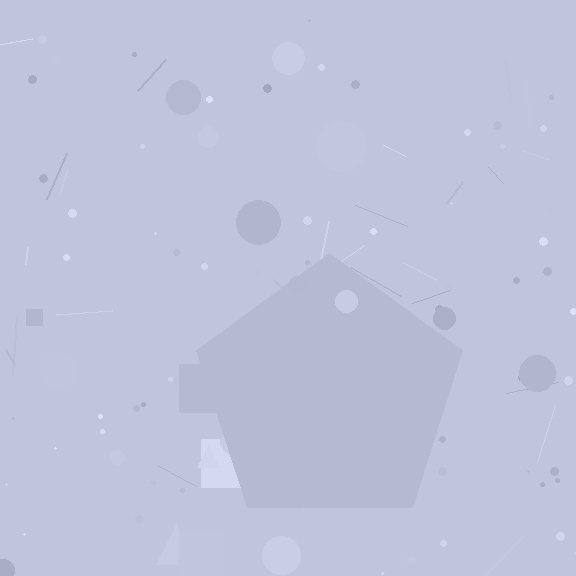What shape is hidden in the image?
A pentagon is hidden in the image.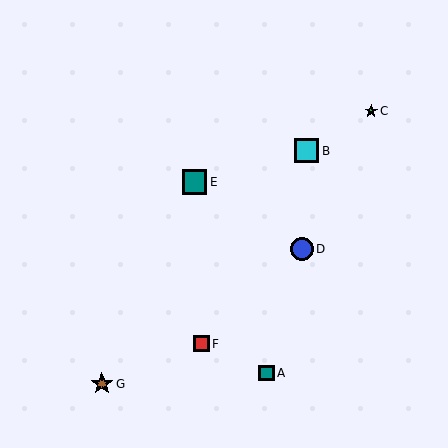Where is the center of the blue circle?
The center of the blue circle is at (302, 249).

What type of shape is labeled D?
Shape D is a blue circle.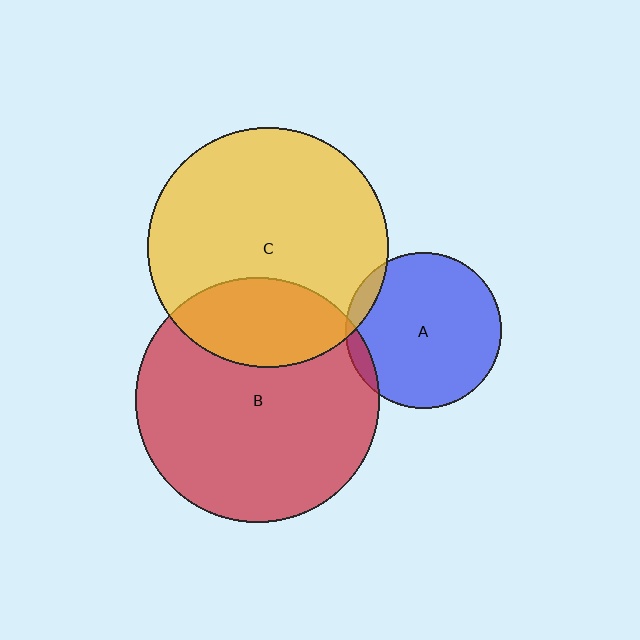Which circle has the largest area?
Circle B (red).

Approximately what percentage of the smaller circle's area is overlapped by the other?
Approximately 5%.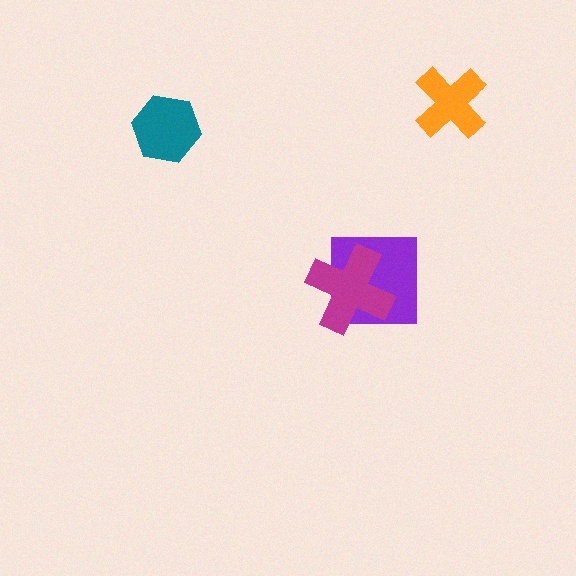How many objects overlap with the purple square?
1 object overlaps with the purple square.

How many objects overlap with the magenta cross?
1 object overlaps with the magenta cross.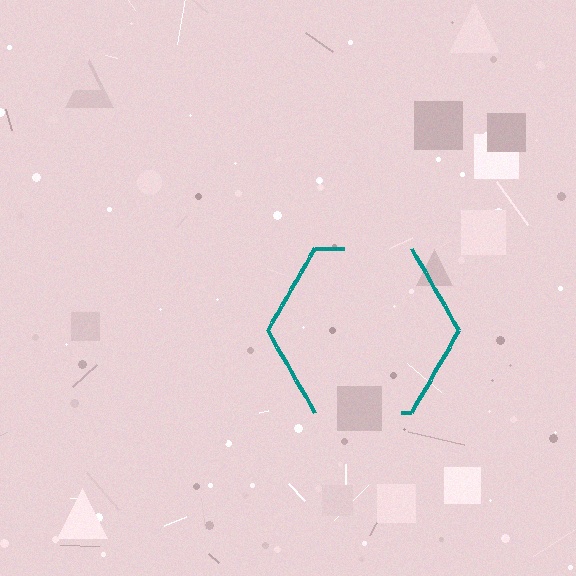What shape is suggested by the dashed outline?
The dashed outline suggests a hexagon.